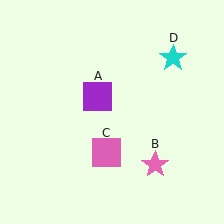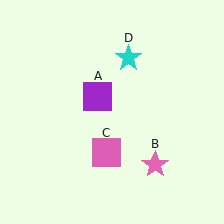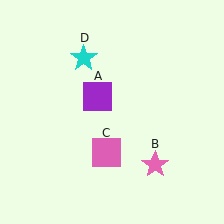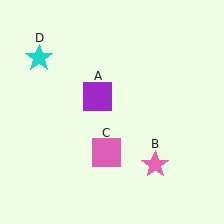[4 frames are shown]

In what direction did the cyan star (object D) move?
The cyan star (object D) moved left.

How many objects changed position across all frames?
1 object changed position: cyan star (object D).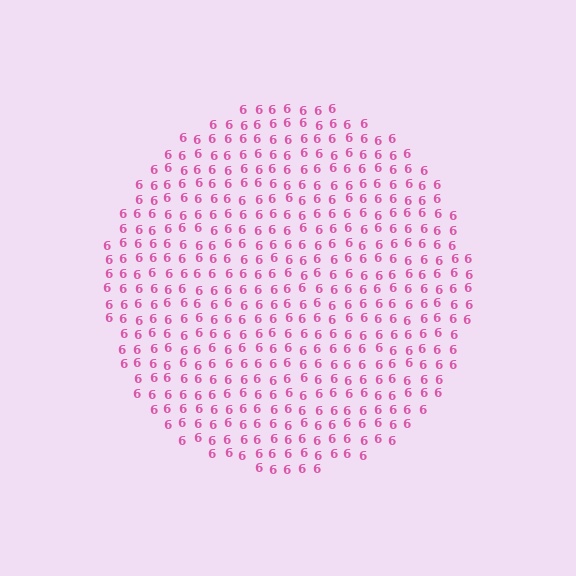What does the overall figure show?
The overall figure shows a circle.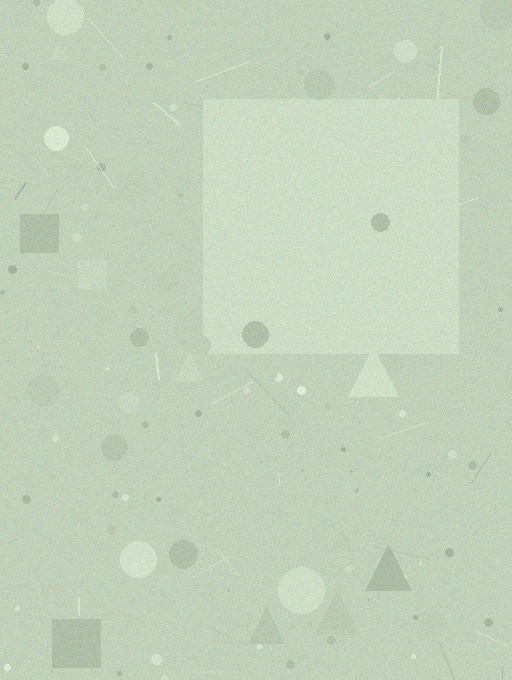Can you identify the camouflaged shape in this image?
The camouflaged shape is a square.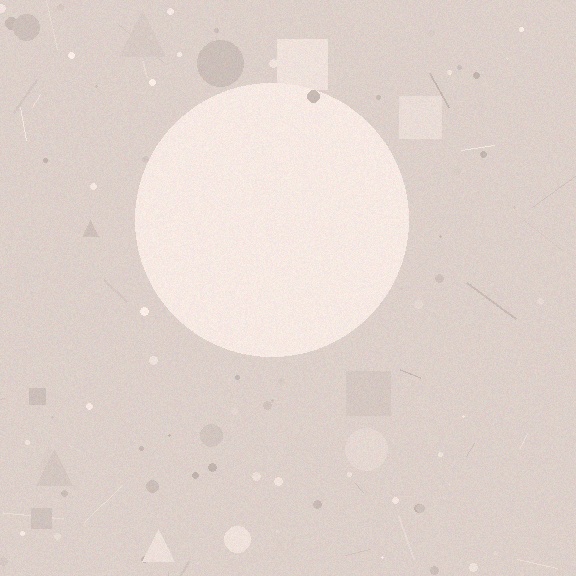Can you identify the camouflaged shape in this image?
The camouflaged shape is a circle.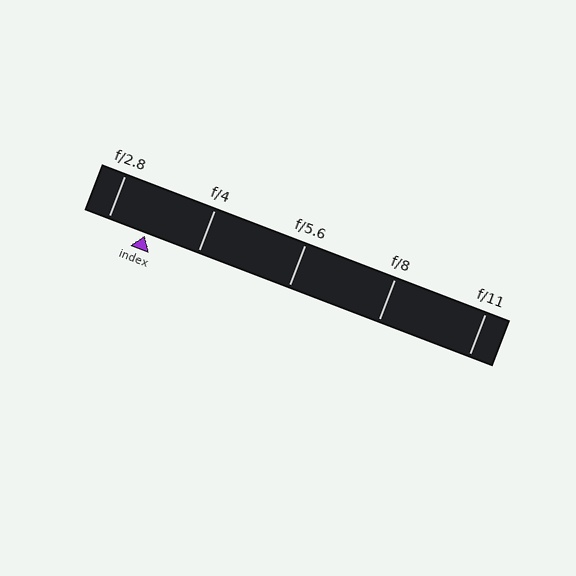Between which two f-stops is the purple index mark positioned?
The index mark is between f/2.8 and f/4.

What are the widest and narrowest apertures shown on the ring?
The widest aperture shown is f/2.8 and the narrowest is f/11.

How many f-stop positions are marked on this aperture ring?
There are 5 f-stop positions marked.